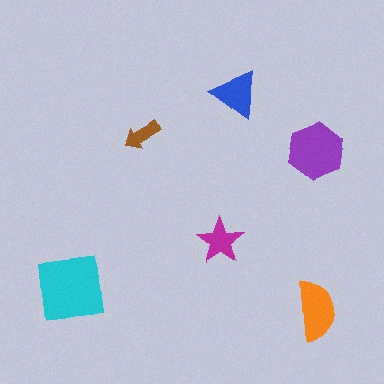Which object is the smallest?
The brown arrow.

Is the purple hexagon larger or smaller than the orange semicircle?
Larger.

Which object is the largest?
The cyan square.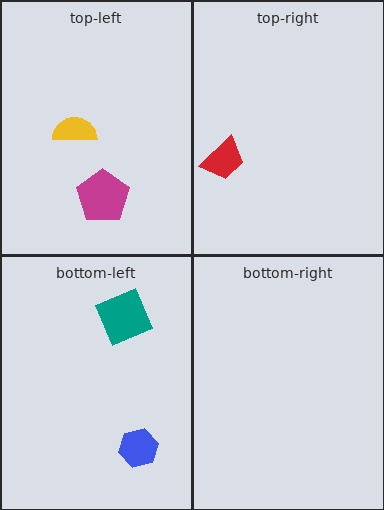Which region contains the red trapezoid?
The top-right region.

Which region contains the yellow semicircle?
The top-left region.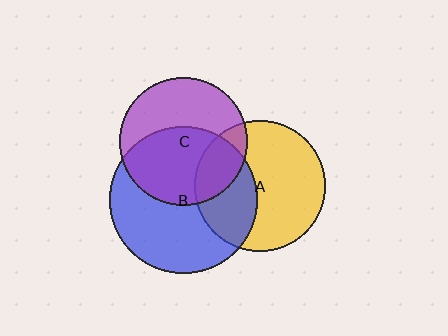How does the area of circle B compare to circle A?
Approximately 1.3 times.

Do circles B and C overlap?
Yes.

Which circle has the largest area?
Circle B (blue).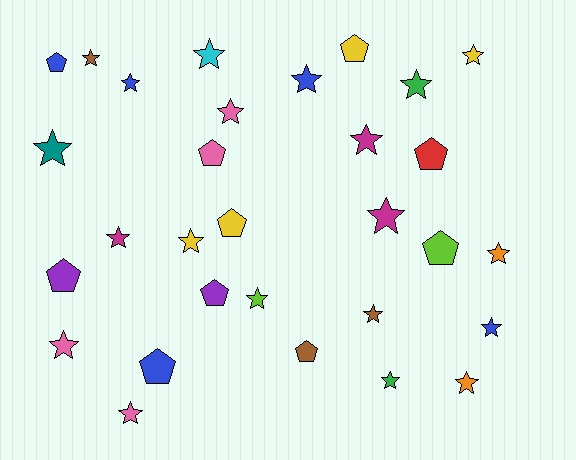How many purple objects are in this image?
There are 2 purple objects.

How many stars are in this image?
There are 20 stars.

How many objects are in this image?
There are 30 objects.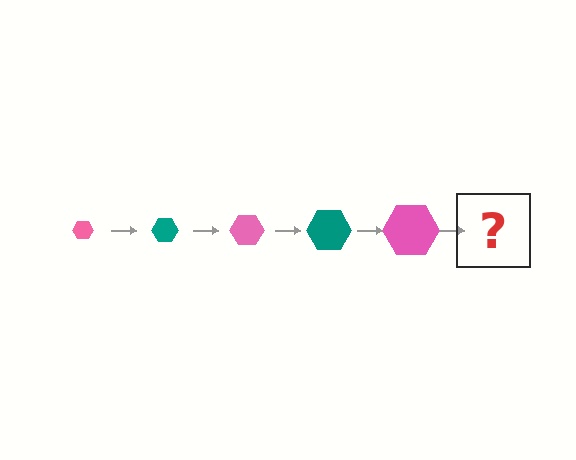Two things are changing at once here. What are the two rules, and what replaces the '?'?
The two rules are that the hexagon grows larger each step and the color cycles through pink and teal. The '?' should be a teal hexagon, larger than the previous one.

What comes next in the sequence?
The next element should be a teal hexagon, larger than the previous one.